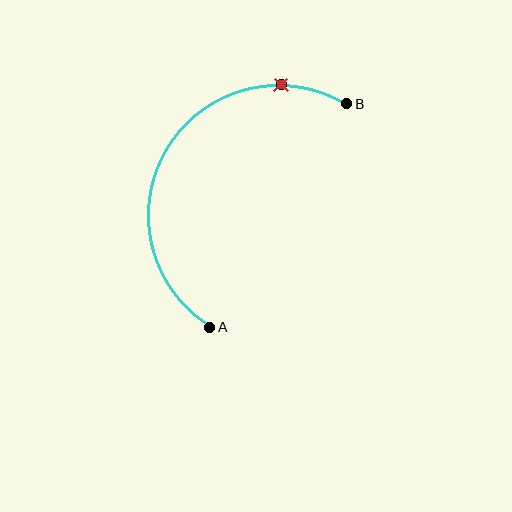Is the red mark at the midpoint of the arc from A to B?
No. The red mark lies on the arc but is closer to endpoint B. The arc midpoint would be at the point on the curve equidistant along the arc from both A and B.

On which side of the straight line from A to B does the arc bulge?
The arc bulges to the left of the straight line connecting A and B.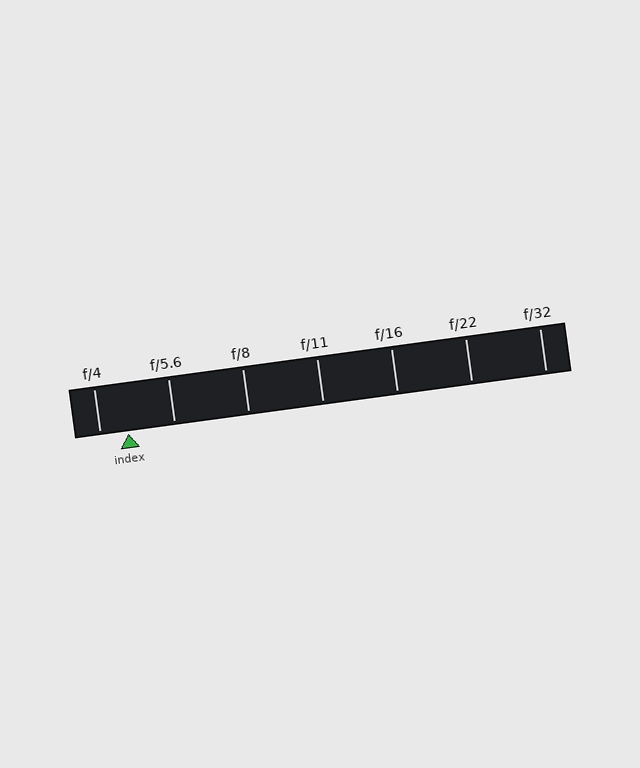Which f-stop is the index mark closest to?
The index mark is closest to f/4.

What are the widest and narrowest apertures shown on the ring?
The widest aperture shown is f/4 and the narrowest is f/32.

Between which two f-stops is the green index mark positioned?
The index mark is between f/4 and f/5.6.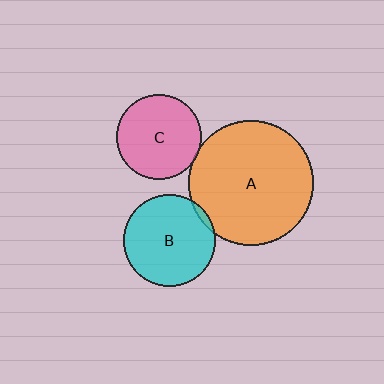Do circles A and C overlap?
Yes.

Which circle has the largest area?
Circle A (orange).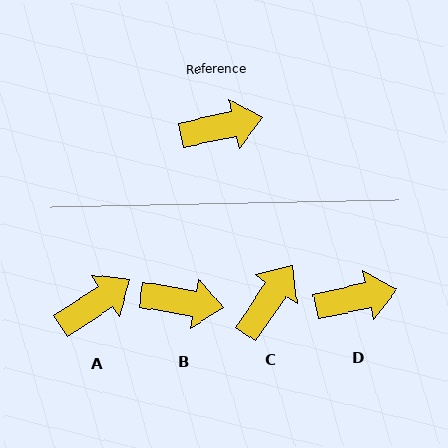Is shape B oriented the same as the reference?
No, it is off by about 21 degrees.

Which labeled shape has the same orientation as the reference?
D.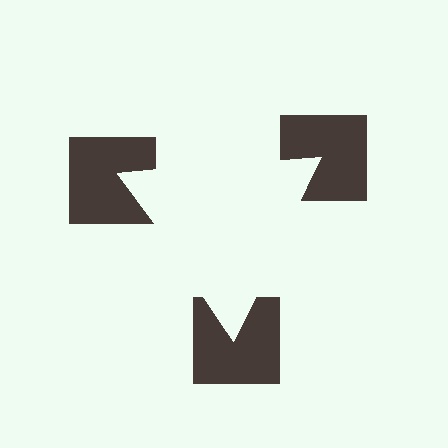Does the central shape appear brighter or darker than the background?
It typically appears slightly brighter than the background, even though no actual brightness change is drawn.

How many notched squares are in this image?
There are 3 — one at each vertex of the illusory triangle.